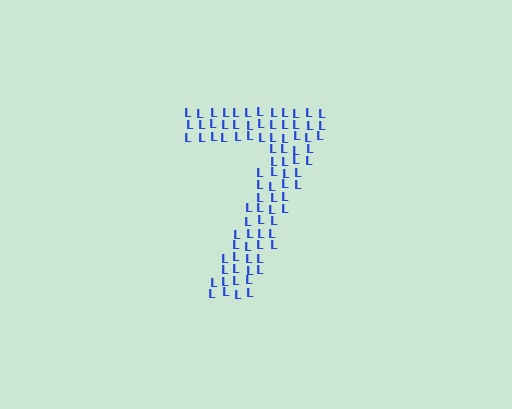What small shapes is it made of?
It is made of small letter L's.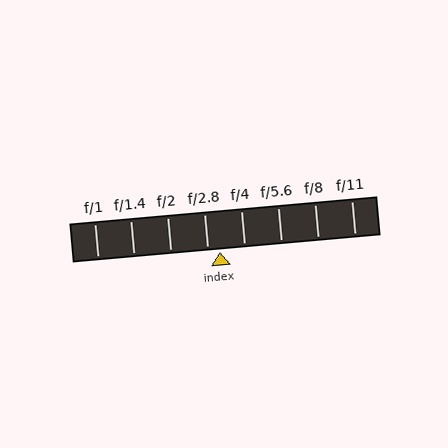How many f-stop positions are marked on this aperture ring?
There are 8 f-stop positions marked.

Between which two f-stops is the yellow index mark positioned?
The index mark is between f/2.8 and f/4.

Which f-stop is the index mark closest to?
The index mark is closest to f/2.8.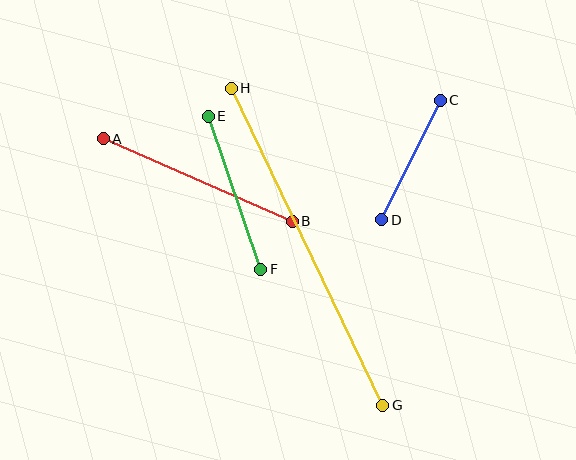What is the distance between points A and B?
The distance is approximately 206 pixels.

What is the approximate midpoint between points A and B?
The midpoint is at approximately (198, 180) pixels.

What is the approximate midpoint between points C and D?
The midpoint is at approximately (411, 160) pixels.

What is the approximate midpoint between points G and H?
The midpoint is at approximately (307, 247) pixels.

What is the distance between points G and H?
The distance is approximately 351 pixels.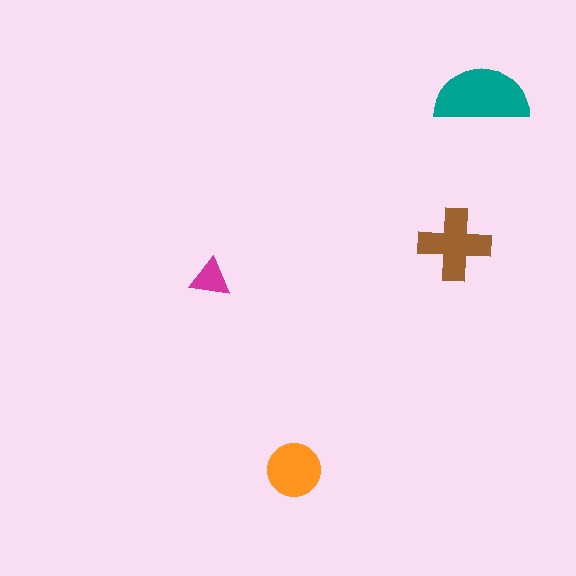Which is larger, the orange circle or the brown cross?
The brown cross.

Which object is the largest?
The teal semicircle.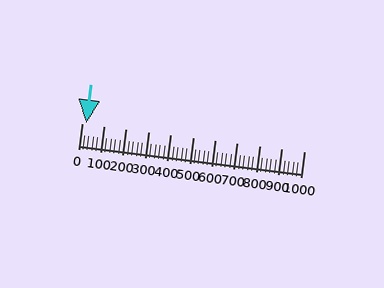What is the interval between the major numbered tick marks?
The major tick marks are spaced 100 units apart.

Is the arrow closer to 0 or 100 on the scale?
The arrow is closer to 0.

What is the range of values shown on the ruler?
The ruler shows values from 0 to 1000.